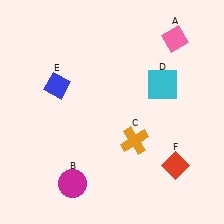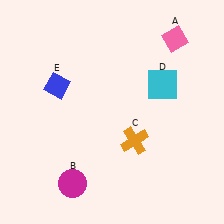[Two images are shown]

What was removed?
The red diamond (F) was removed in Image 2.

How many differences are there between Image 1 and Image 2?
There is 1 difference between the two images.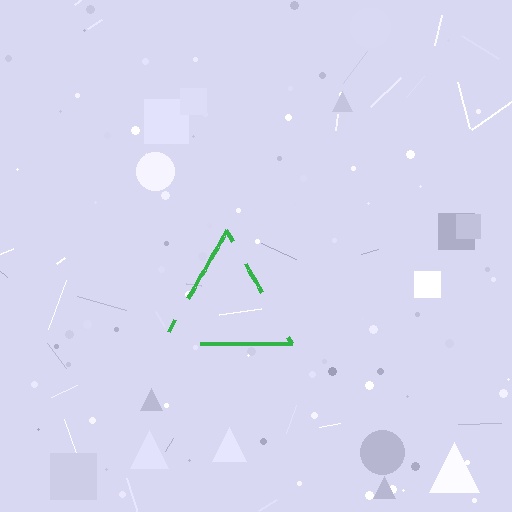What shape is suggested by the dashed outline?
The dashed outline suggests a triangle.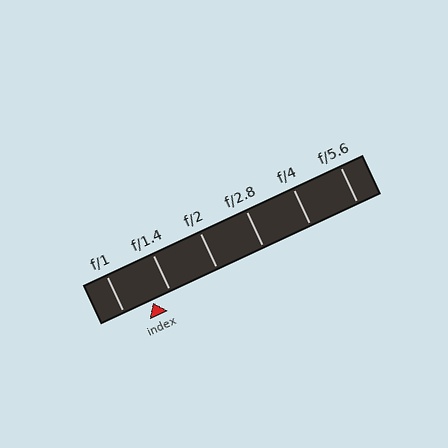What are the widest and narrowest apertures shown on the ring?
The widest aperture shown is f/1 and the narrowest is f/5.6.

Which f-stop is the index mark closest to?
The index mark is closest to f/1.4.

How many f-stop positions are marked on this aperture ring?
There are 6 f-stop positions marked.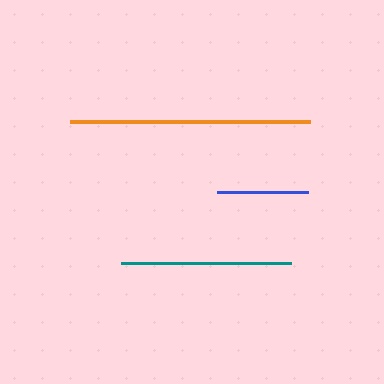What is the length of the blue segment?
The blue segment is approximately 91 pixels long.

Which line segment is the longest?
The orange line is the longest at approximately 240 pixels.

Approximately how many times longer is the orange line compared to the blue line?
The orange line is approximately 2.6 times the length of the blue line.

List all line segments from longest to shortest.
From longest to shortest: orange, teal, blue.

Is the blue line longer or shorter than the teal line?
The teal line is longer than the blue line.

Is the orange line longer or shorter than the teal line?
The orange line is longer than the teal line.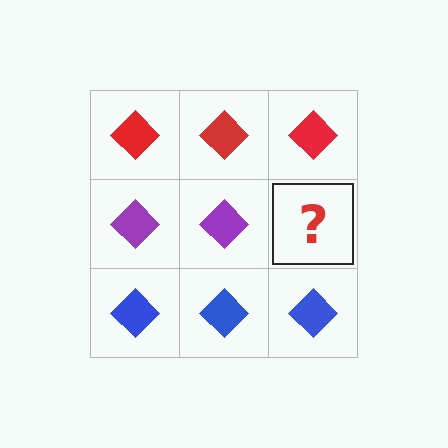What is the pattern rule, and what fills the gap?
The rule is that each row has a consistent color. The gap should be filled with a purple diamond.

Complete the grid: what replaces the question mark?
The question mark should be replaced with a purple diamond.